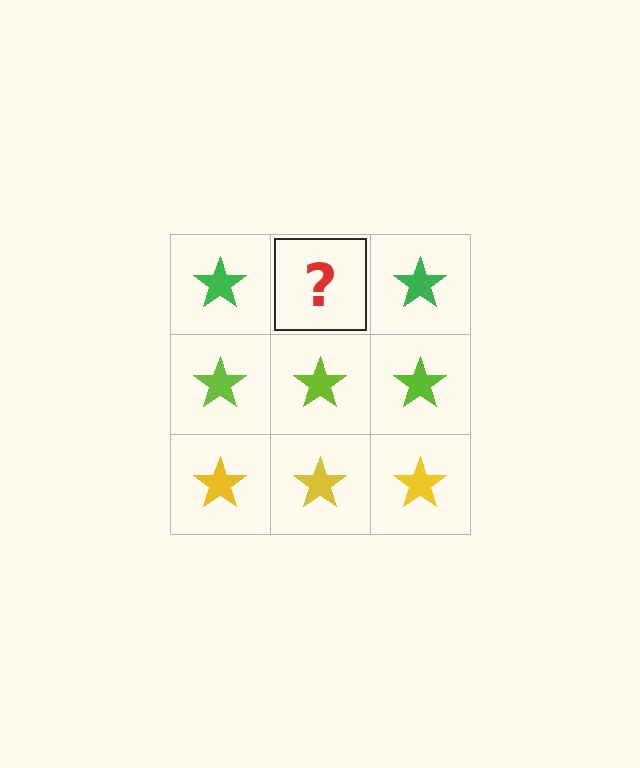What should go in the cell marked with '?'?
The missing cell should contain a green star.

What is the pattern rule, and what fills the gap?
The rule is that each row has a consistent color. The gap should be filled with a green star.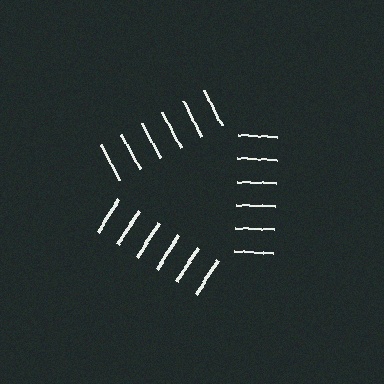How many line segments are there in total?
18 — 6 along each of the 3 edges.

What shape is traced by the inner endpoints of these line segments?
An illusory triangle — the line segments terminate on its edges but no continuous stroke is drawn.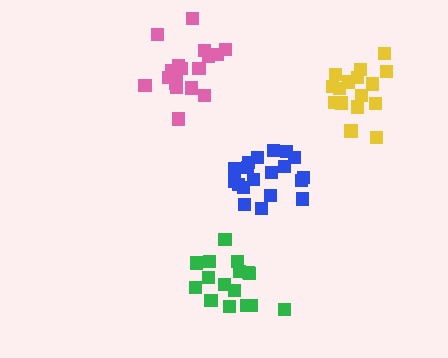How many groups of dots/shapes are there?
There are 4 groups.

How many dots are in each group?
Group 1: 20 dots, Group 2: 16 dots, Group 3: 16 dots, Group 4: 19 dots (71 total).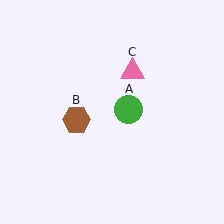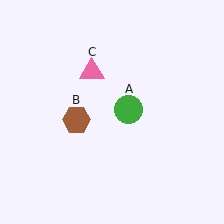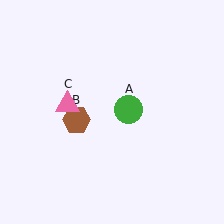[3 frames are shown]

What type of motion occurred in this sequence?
The pink triangle (object C) rotated counterclockwise around the center of the scene.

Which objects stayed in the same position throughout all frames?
Green circle (object A) and brown hexagon (object B) remained stationary.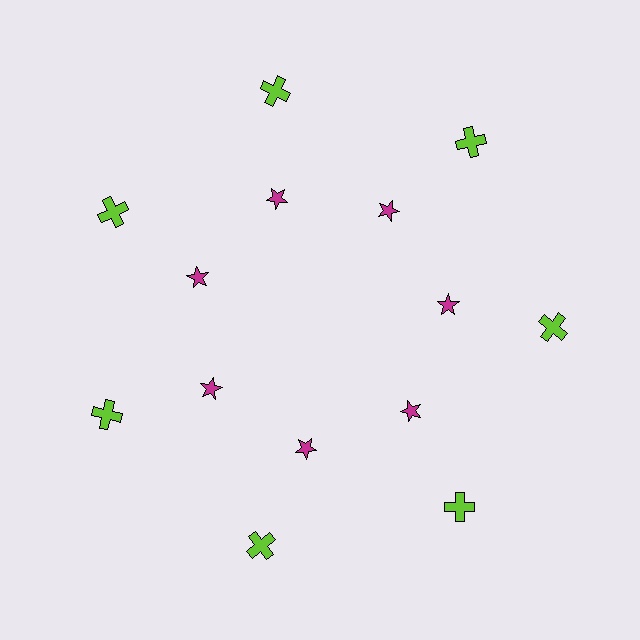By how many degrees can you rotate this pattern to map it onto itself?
The pattern maps onto itself every 51 degrees of rotation.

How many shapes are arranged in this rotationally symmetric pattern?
There are 14 shapes, arranged in 7 groups of 2.